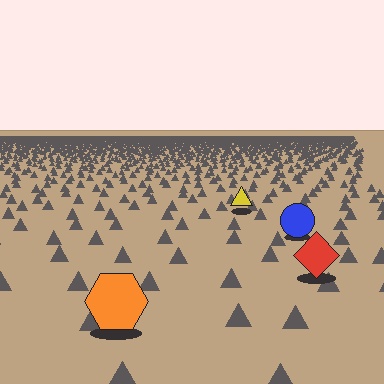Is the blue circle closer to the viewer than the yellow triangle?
Yes. The blue circle is closer — you can tell from the texture gradient: the ground texture is coarser near it.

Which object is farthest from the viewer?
The yellow triangle is farthest from the viewer. It appears smaller and the ground texture around it is denser.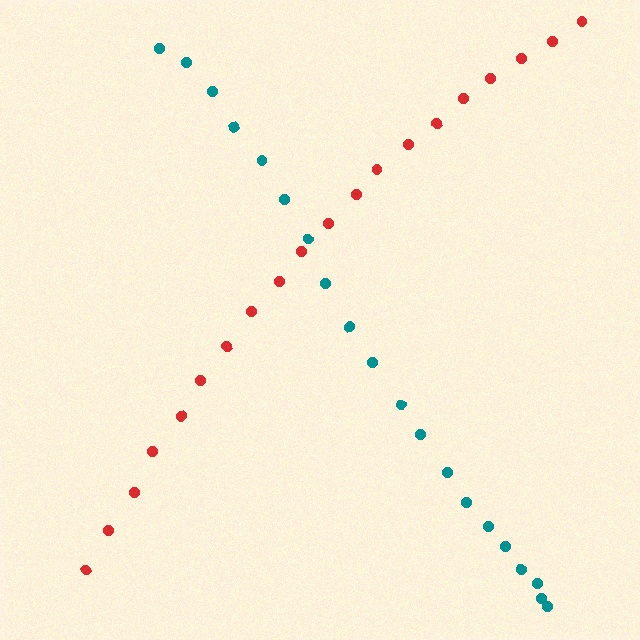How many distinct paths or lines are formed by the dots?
There are 2 distinct paths.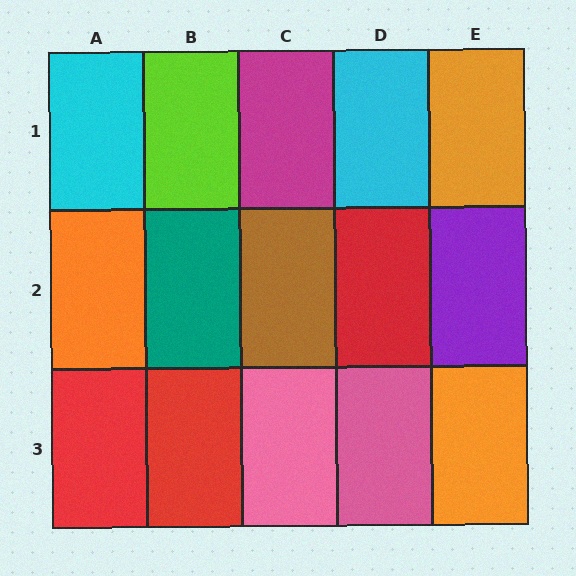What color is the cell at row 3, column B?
Red.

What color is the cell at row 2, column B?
Teal.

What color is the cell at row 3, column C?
Pink.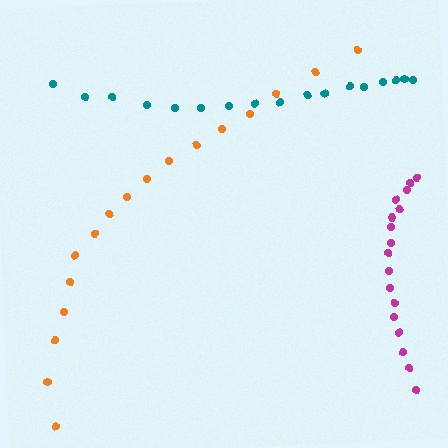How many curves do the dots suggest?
There are 3 distinct paths.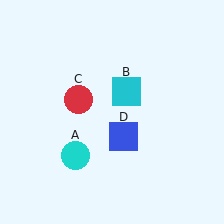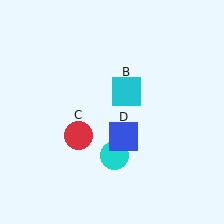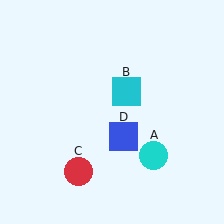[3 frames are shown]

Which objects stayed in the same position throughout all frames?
Cyan square (object B) and blue square (object D) remained stationary.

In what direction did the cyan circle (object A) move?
The cyan circle (object A) moved right.